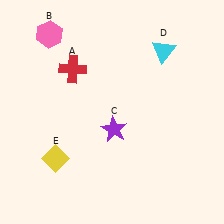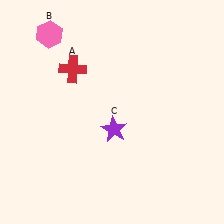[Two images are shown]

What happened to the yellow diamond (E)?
The yellow diamond (E) was removed in Image 2. It was in the bottom-left area of Image 1.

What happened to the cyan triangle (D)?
The cyan triangle (D) was removed in Image 2. It was in the top-right area of Image 1.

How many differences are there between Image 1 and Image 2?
There are 2 differences between the two images.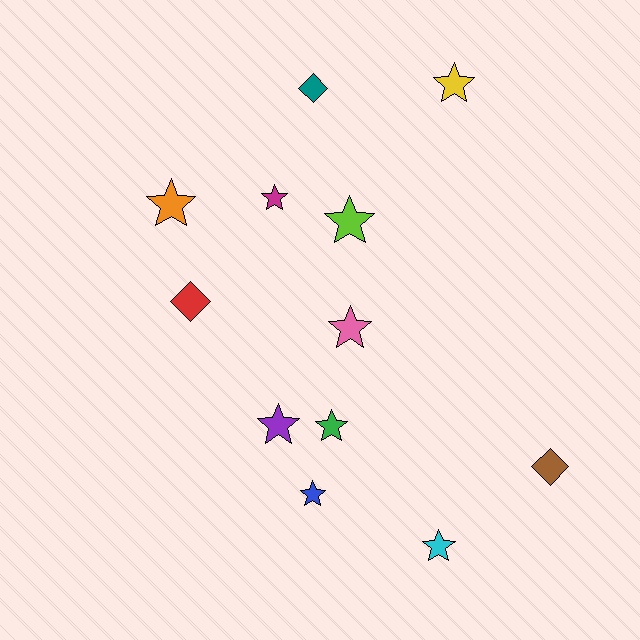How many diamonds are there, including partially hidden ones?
There are 3 diamonds.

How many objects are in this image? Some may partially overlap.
There are 12 objects.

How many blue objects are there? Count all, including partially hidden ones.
There is 1 blue object.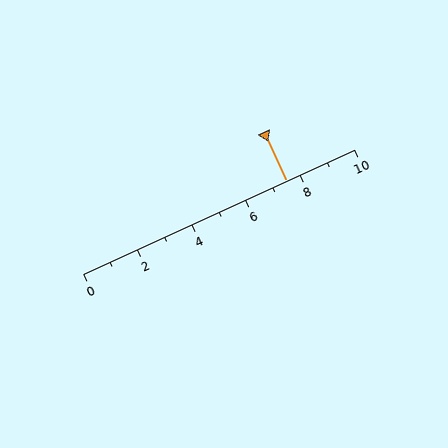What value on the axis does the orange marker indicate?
The marker indicates approximately 7.5.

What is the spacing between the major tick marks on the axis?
The major ticks are spaced 2 apart.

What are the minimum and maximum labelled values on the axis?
The axis runs from 0 to 10.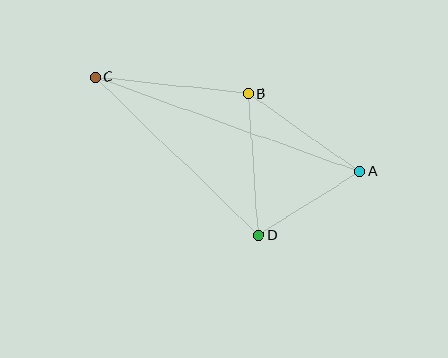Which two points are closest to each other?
Points A and D are closest to each other.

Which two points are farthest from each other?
Points A and C are farthest from each other.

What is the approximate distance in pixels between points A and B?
The distance between A and B is approximately 136 pixels.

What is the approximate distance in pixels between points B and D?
The distance between B and D is approximately 142 pixels.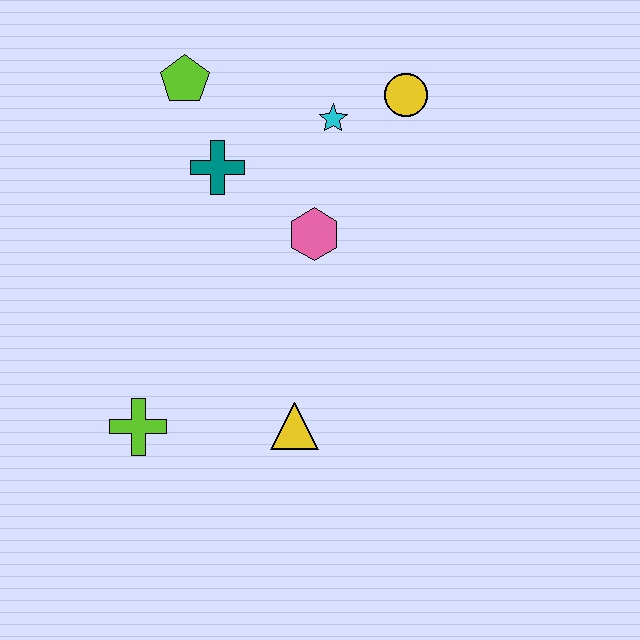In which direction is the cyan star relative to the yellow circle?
The cyan star is to the left of the yellow circle.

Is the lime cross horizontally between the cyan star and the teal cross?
No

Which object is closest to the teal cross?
The lime pentagon is closest to the teal cross.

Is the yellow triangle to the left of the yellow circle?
Yes